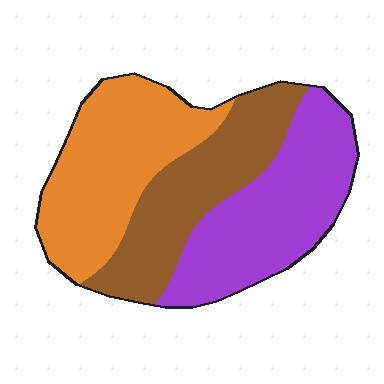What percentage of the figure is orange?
Orange takes up between a third and a half of the figure.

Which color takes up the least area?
Brown, at roughly 30%.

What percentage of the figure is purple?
Purple takes up between a third and a half of the figure.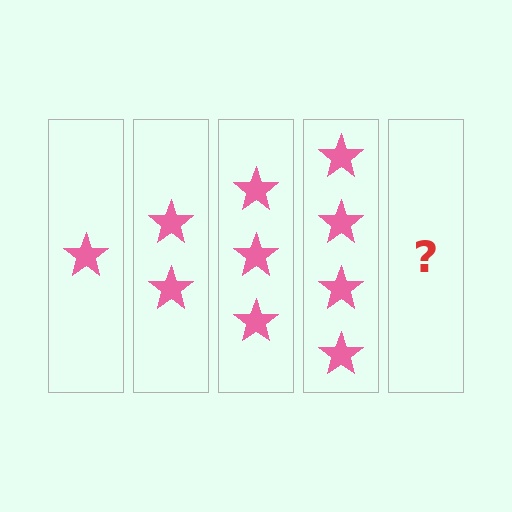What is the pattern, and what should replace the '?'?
The pattern is that each step adds one more star. The '?' should be 5 stars.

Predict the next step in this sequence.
The next step is 5 stars.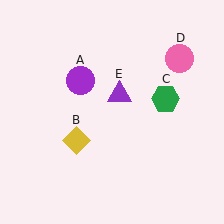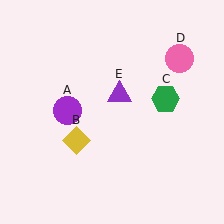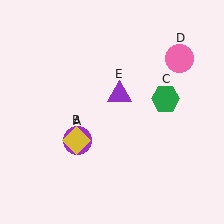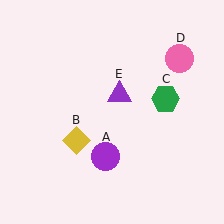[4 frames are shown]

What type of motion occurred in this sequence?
The purple circle (object A) rotated counterclockwise around the center of the scene.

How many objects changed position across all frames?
1 object changed position: purple circle (object A).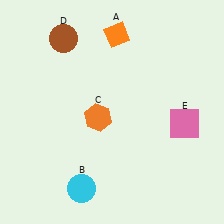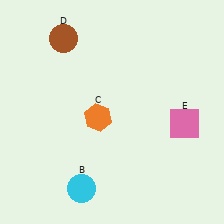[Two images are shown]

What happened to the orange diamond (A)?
The orange diamond (A) was removed in Image 2. It was in the top-right area of Image 1.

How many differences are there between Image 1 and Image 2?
There is 1 difference between the two images.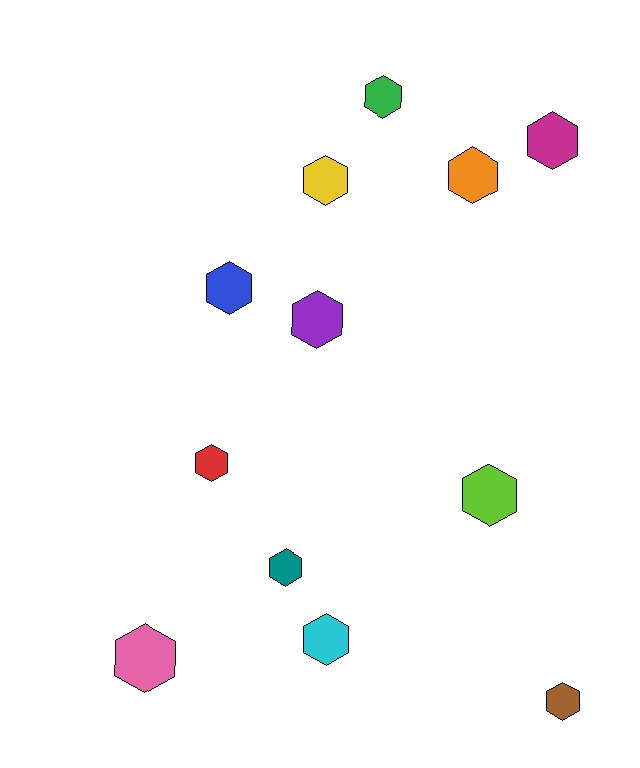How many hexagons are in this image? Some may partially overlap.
There are 12 hexagons.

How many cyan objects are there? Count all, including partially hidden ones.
There is 1 cyan object.